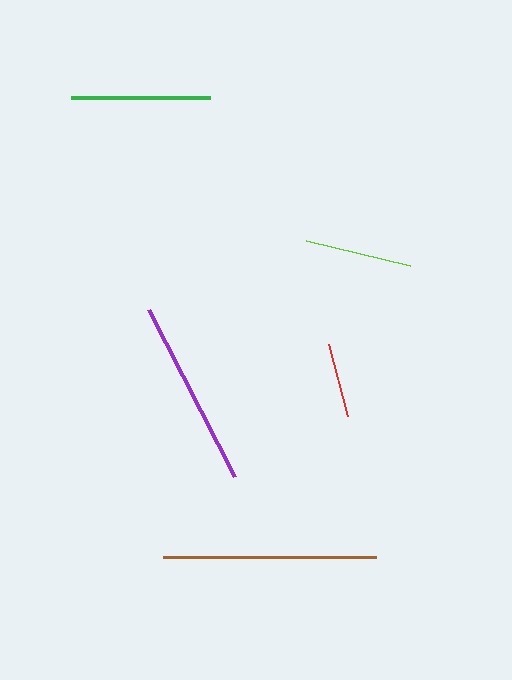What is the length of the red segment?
The red segment is approximately 74 pixels long.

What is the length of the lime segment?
The lime segment is approximately 107 pixels long.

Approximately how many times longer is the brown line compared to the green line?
The brown line is approximately 1.5 times the length of the green line.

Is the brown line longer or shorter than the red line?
The brown line is longer than the red line.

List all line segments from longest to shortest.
From longest to shortest: brown, purple, green, lime, red.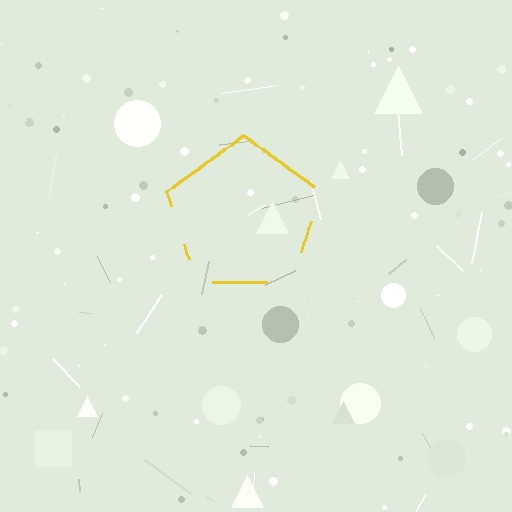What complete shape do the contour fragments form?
The contour fragments form a pentagon.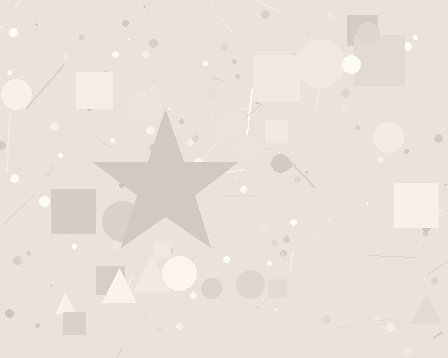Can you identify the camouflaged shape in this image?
The camouflaged shape is a star.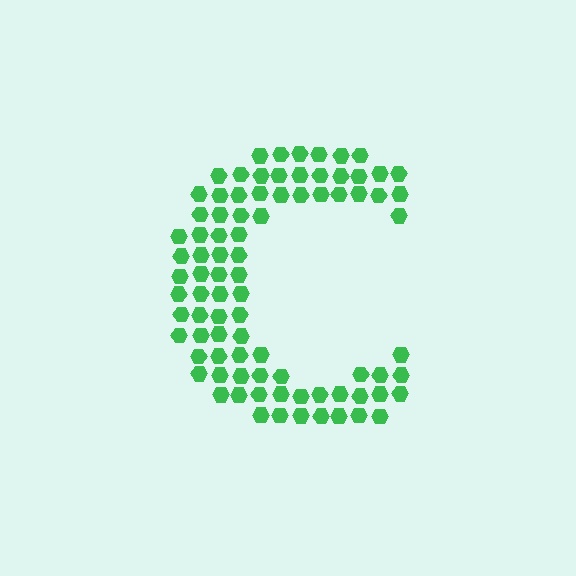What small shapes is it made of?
It is made of small hexagons.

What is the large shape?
The large shape is the letter C.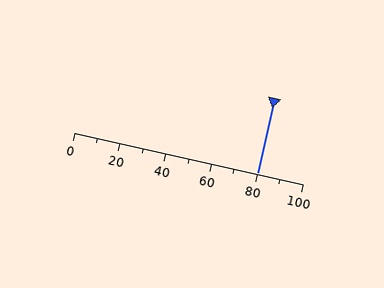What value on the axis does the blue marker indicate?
The marker indicates approximately 80.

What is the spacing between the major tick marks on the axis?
The major ticks are spaced 20 apart.